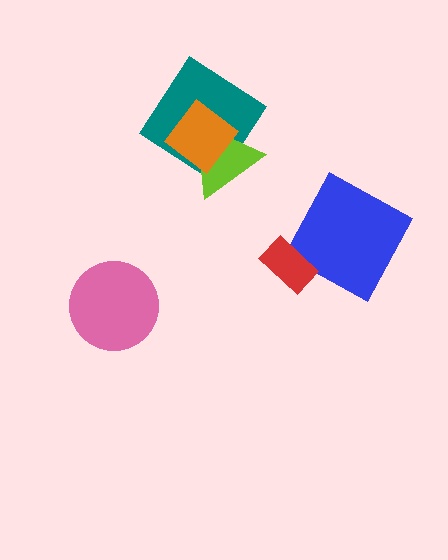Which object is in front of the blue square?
The red rectangle is in front of the blue square.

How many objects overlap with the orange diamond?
2 objects overlap with the orange diamond.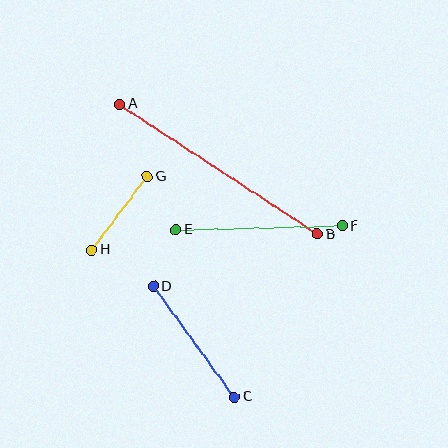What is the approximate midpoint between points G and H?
The midpoint is at approximately (120, 213) pixels.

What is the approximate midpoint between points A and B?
The midpoint is at approximately (219, 169) pixels.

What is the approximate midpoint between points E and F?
The midpoint is at approximately (259, 228) pixels.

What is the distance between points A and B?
The distance is approximately 237 pixels.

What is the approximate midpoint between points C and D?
The midpoint is at approximately (194, 342) pixels.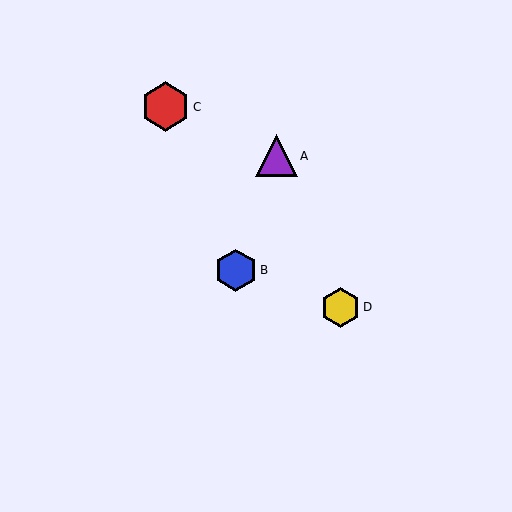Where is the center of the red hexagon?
The center of the red hexagon is at (165, 107).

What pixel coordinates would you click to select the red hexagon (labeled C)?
Click at (165, 107) to select the red hexagon C.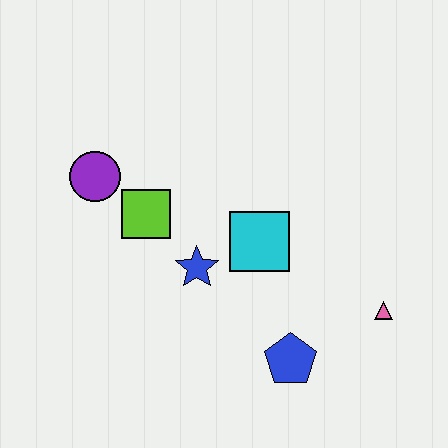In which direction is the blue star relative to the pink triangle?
The blue star is to the left of the pink triangle.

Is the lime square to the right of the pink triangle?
No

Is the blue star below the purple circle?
Yes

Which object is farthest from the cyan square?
The purple circle is farthest from the cyan square.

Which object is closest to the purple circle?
The lime square is closest to the purple circle.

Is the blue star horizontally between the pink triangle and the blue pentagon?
No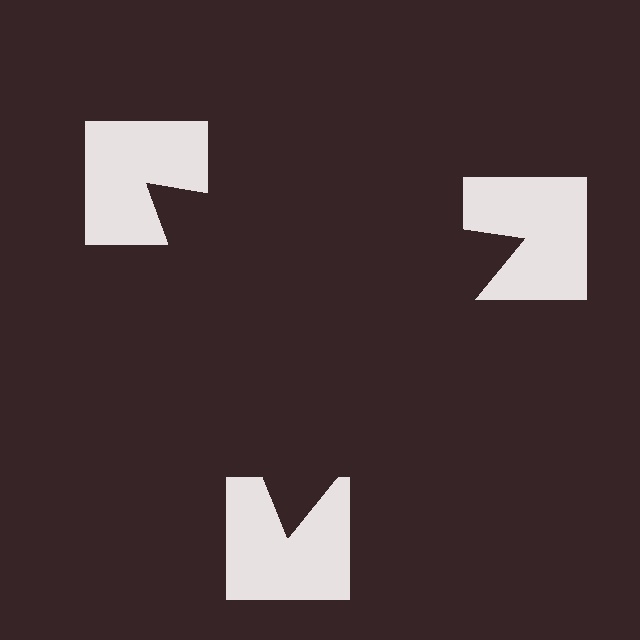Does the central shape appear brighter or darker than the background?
It typically appears slightly darker than the background, even though no actual brightness change is drawn.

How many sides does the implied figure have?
3 sides.